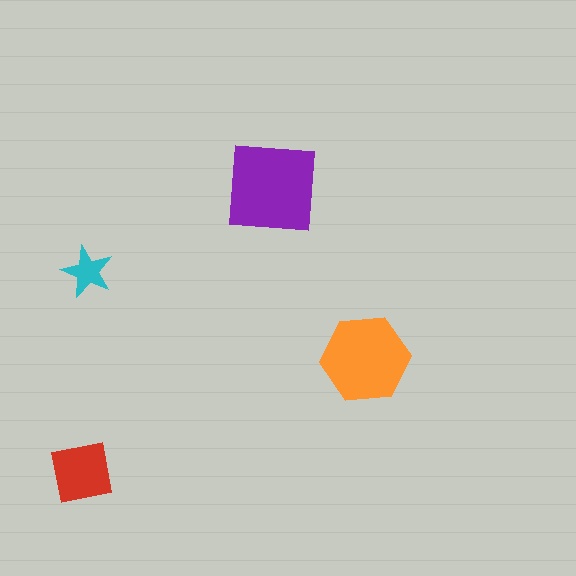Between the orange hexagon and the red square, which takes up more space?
The orange hexagon.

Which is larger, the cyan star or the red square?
The red square.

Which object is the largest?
The purple square.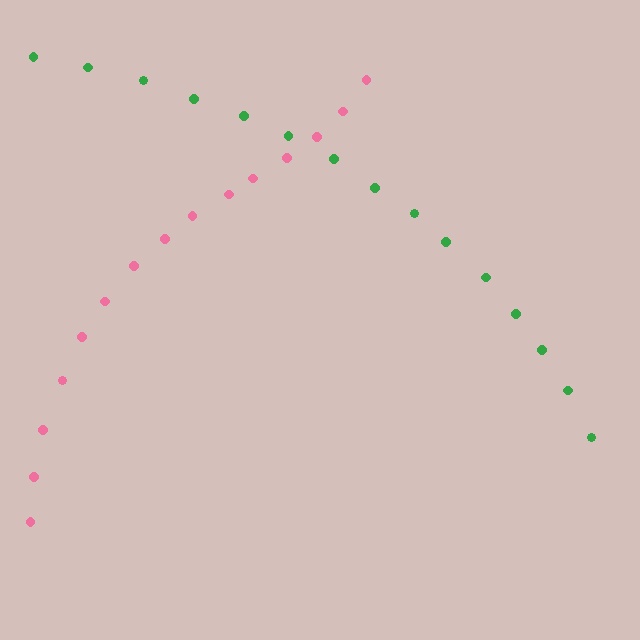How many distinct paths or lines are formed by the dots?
There are 2 distinct paths.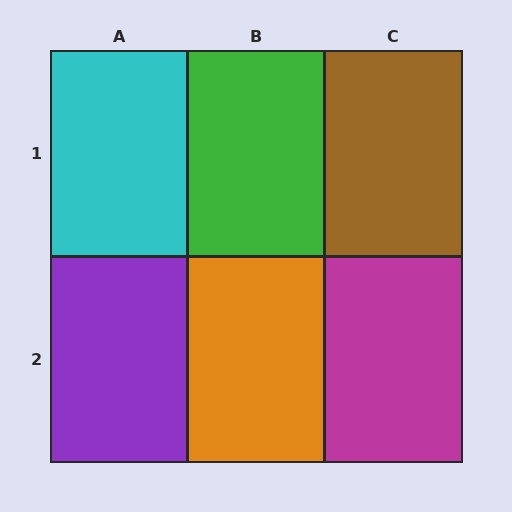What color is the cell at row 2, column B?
Orange.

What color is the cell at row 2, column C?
Magenta.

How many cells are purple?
1 cell is purple.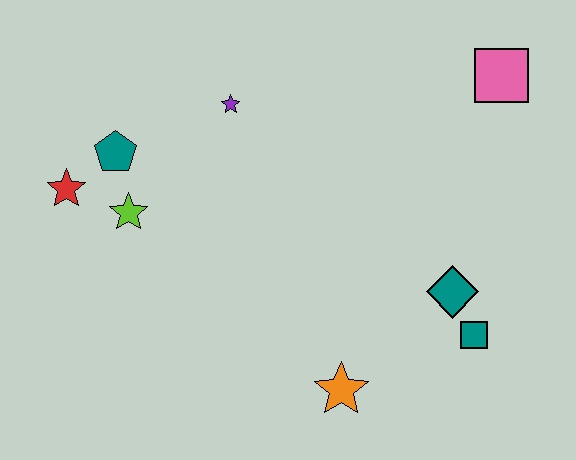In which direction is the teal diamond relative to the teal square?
The teal diamond is above the teal square.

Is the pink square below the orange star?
No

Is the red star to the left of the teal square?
Yes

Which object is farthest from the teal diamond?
The red star is farthest from the teal diamond.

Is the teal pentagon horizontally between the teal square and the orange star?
No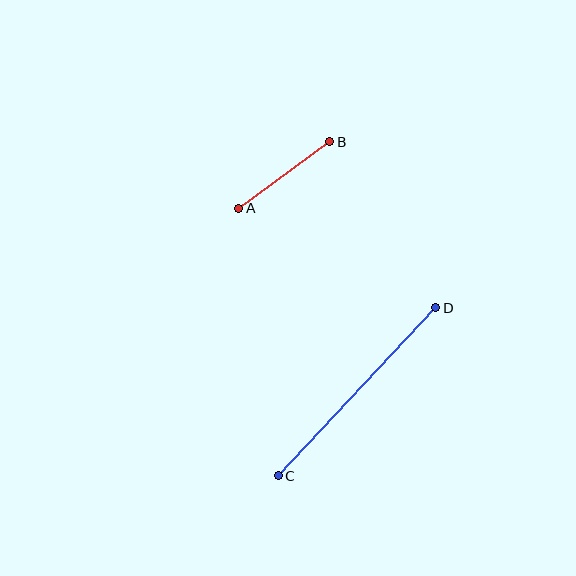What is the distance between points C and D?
The distance is approximately 231 pixels.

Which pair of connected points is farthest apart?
Points C and D are farthest apart.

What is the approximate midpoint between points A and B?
The midpoint is at approximately (284, 175) pixels.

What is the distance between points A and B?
The distance is approximately 113 pixels.